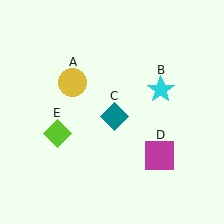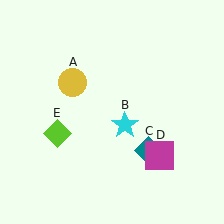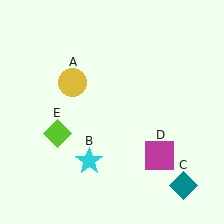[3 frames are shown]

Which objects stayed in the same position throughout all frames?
Yellow circle (object A) and magenta square (object D) and lime diamond (object E) remained stationary.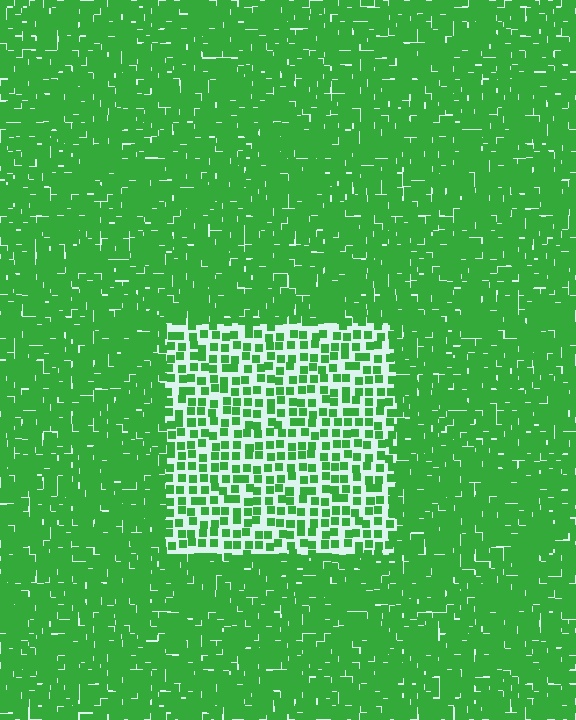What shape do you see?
I see a rectangle.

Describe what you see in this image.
The image contains small green elements arranged at two different densities. A rectangle-shaped region is visible where the elements are less densely packed than the surrounding area.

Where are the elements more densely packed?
The elements are more densely packed outside the rectangle boundary.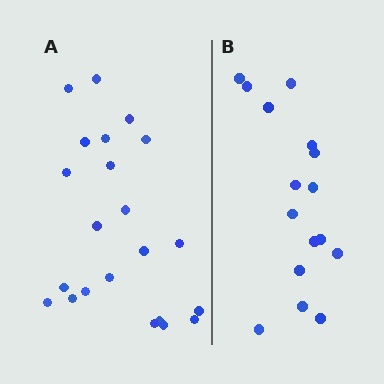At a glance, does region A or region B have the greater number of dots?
Region A (the left region) has more dots.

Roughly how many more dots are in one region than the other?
Region A has about 6 more dots than region B.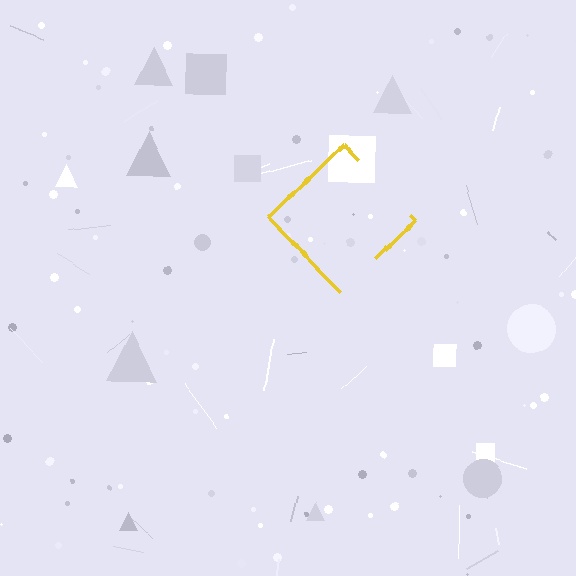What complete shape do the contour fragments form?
The contour fragments form a diamond.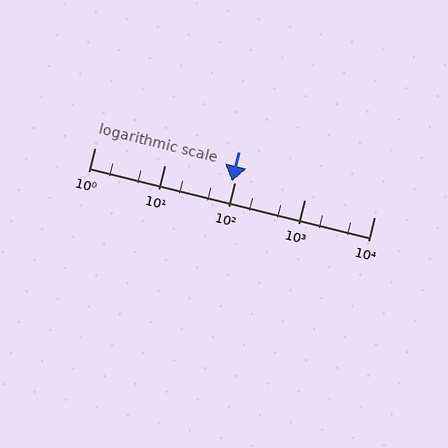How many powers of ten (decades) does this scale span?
The scale spans 4 decades, from 1 to 10000.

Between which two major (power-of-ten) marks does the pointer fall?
The pointer is between 10 and 100.